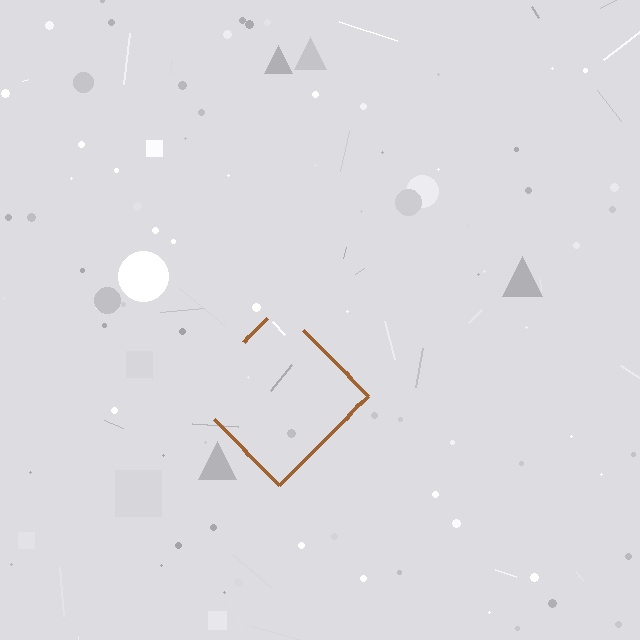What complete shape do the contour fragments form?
The contour fragments form a diamond.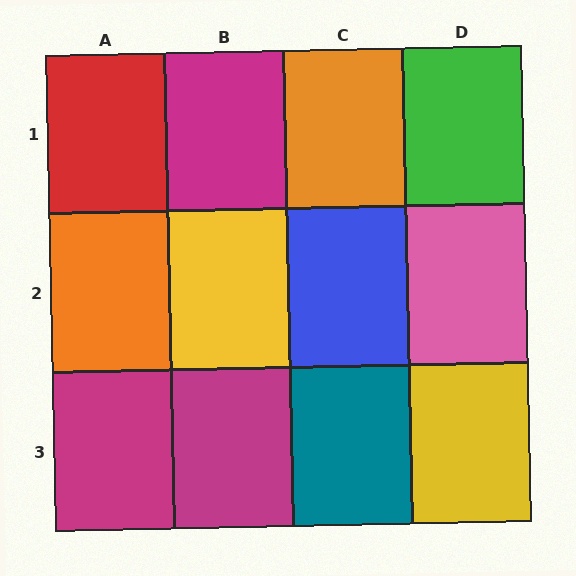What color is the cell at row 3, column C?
Teal.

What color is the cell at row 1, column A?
Red.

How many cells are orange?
2 cells are orange.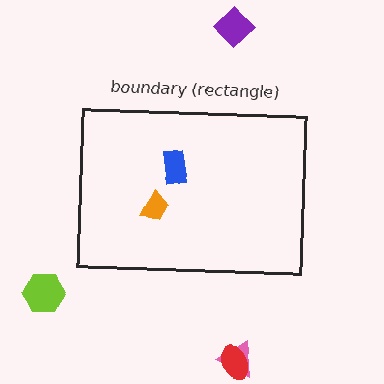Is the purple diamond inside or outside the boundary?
Outside.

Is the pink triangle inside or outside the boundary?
Outside.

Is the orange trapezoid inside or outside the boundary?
Inside.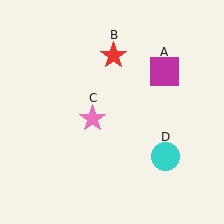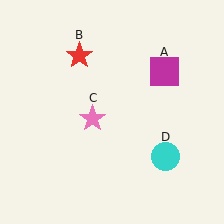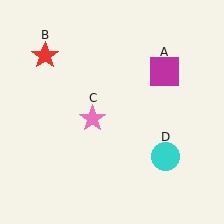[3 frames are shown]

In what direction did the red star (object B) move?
The red star (object B) moved left.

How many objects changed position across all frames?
1 object changed position: red star (object B).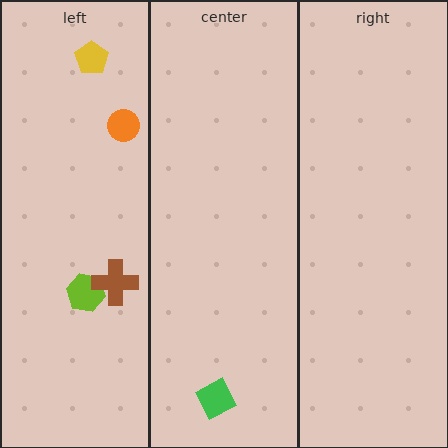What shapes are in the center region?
The green square.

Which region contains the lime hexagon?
The left region.